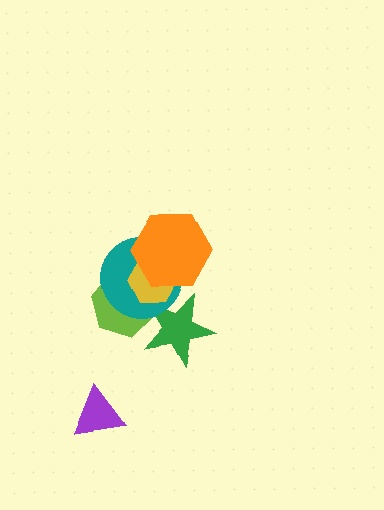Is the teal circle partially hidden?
Yes, it is partially covered by another shape.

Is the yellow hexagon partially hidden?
Yes, it is partially covered by another shape.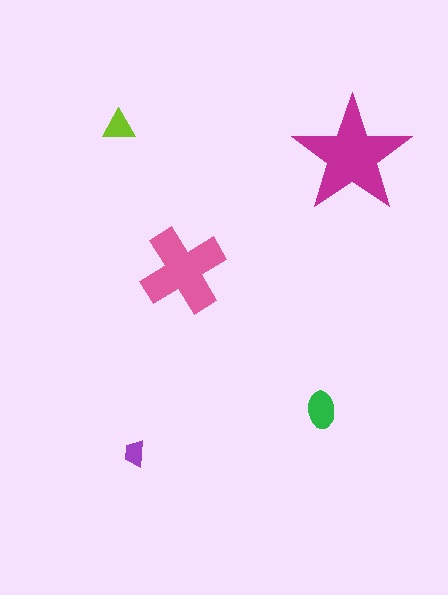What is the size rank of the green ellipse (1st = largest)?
3rd.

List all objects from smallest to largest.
The purple trapezoid, the lime triangle, the green ellipse, the pink cross, the magenta star.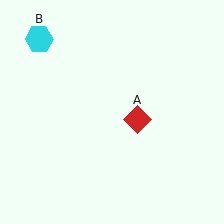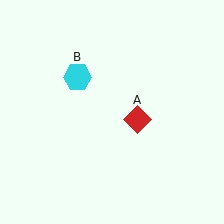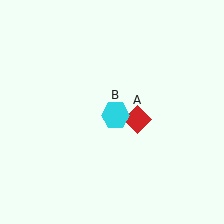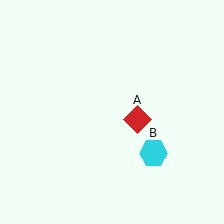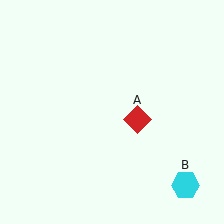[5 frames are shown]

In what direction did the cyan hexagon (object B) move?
The cyan hexagon (object B) moved down and to the right.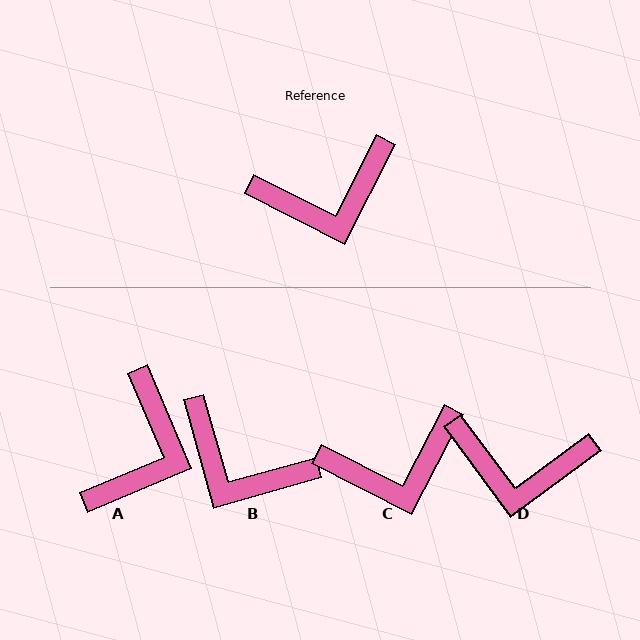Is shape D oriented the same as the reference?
No, it is off by about 26 degrees.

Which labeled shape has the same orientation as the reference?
C.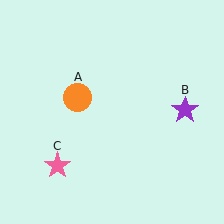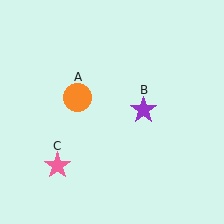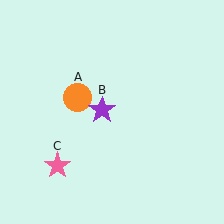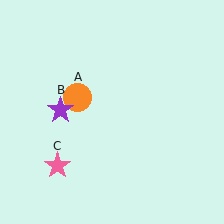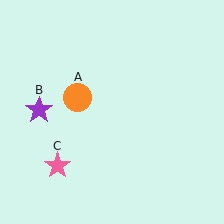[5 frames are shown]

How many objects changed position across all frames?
1 object changed position: purple star (object B).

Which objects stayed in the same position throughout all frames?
Orange circle (object A) and pink star (object C) remained stationary.